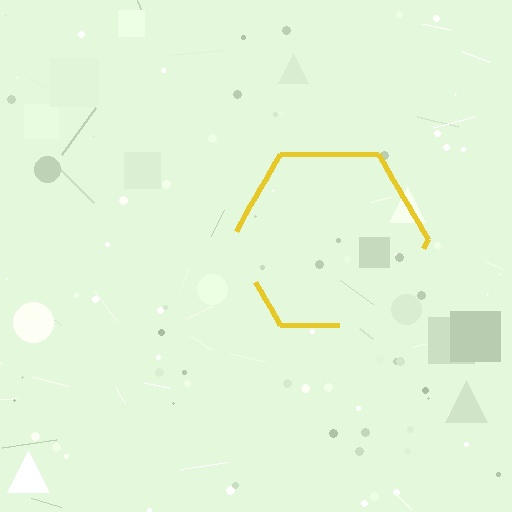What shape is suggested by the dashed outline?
The dashed outline suggests a hexagon.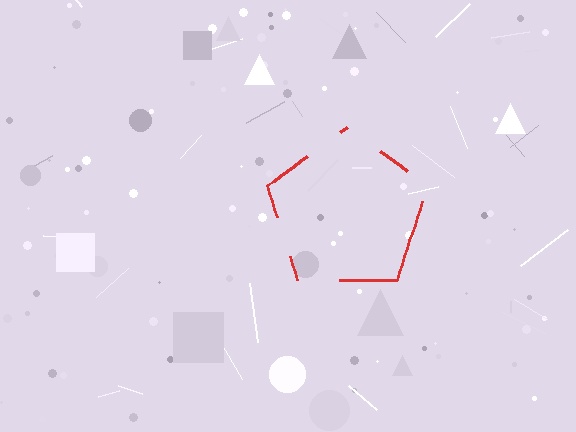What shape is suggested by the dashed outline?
The dashed outline suggests a pentagon.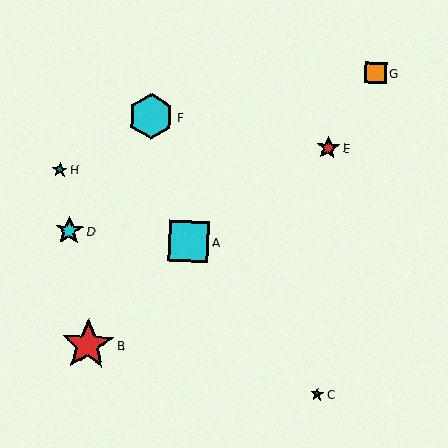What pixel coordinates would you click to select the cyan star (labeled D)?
Click at (69, 231) to select the cyan star D.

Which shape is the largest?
The red star (labeled B) is the largest.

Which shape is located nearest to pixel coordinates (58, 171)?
The teal star (labeled H) at (60, 170) is nearest to that location.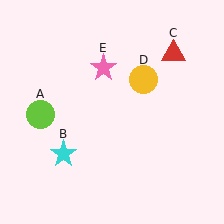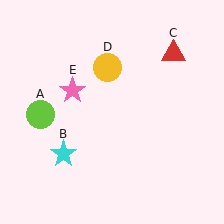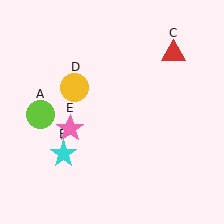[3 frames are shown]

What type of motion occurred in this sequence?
The yellow circle (object D), pink star (object E) rotated counterclockwise around the center of the scene.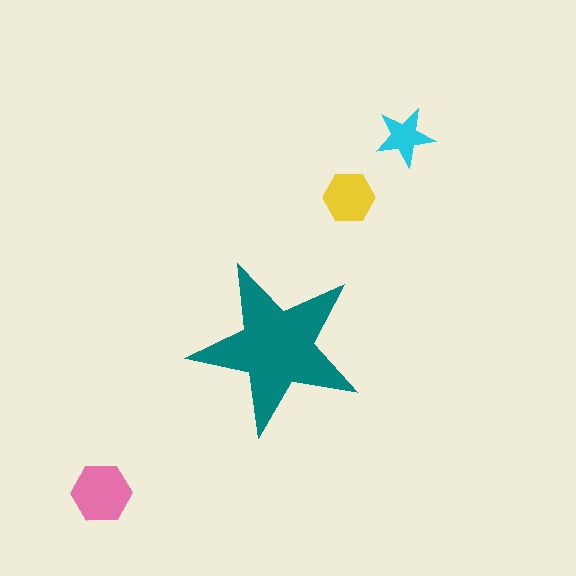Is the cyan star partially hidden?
No, the cyan star is fully visible.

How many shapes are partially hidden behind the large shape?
0 shapes are partially hidden.